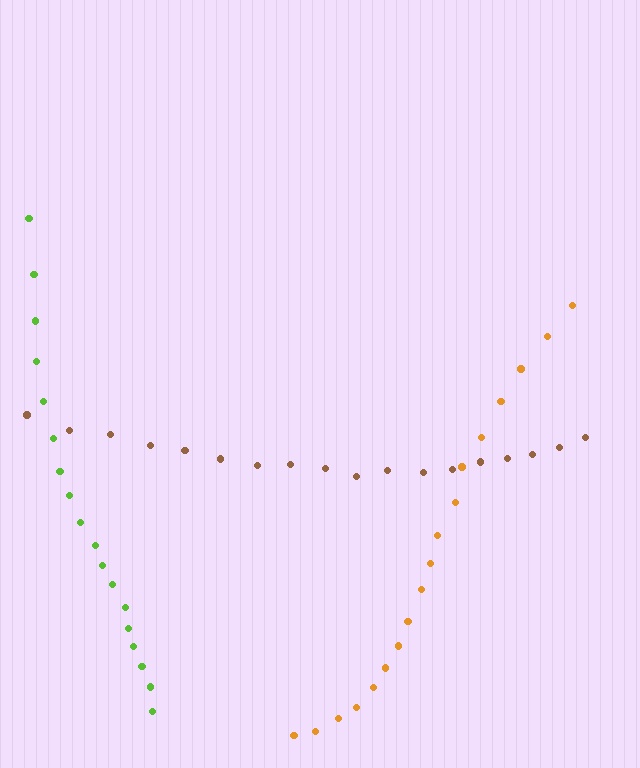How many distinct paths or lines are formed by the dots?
There are 3 distinct paths.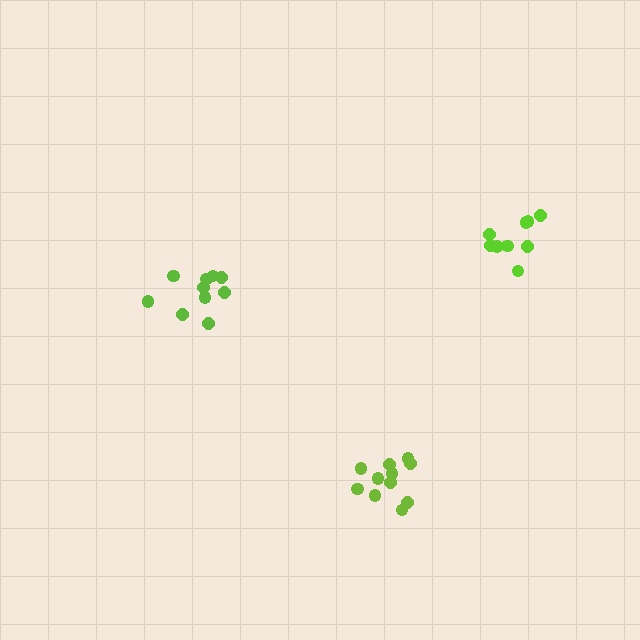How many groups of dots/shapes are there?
There are 3 groups.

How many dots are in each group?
Group 1: 11 dots, Group 2: 10 dots, Group 3: 9 dots (30 total).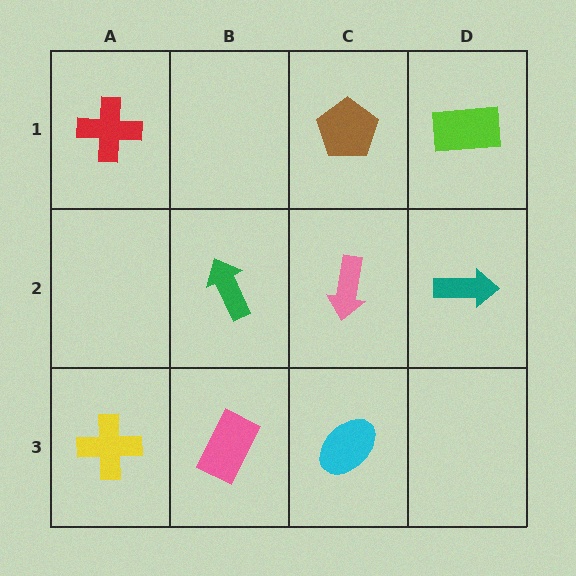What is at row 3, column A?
A yellow cross.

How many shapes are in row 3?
3 shapes.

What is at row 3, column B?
A pink rectangle.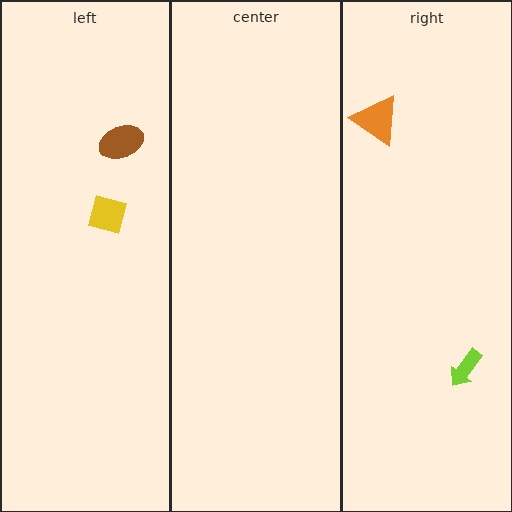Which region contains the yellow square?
The left region.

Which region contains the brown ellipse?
The left region.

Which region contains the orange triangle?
The right region.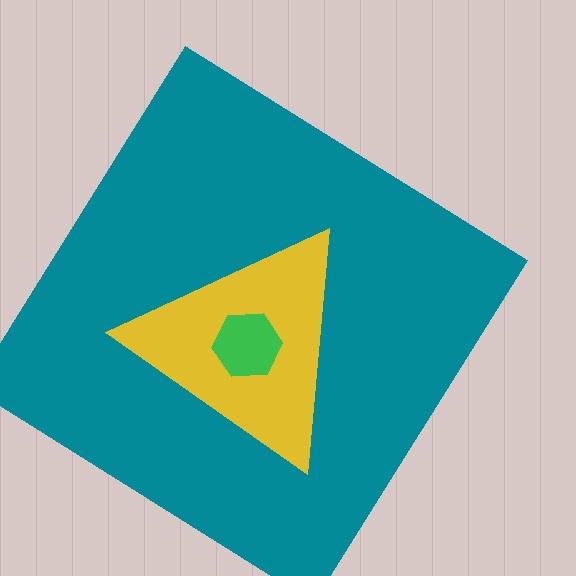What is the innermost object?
The green hexagon.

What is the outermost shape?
The teal diamond.